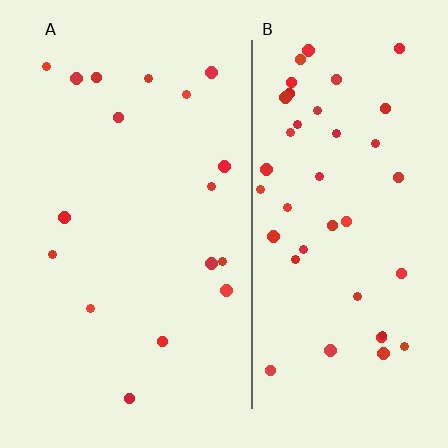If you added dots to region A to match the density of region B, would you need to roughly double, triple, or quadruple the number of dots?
Approximately double.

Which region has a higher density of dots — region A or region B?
B (the right).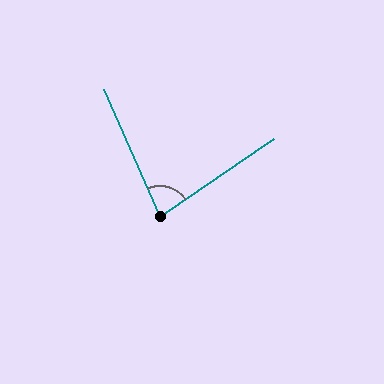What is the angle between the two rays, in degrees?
Approximately 79 degrees.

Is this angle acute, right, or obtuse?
It is acute.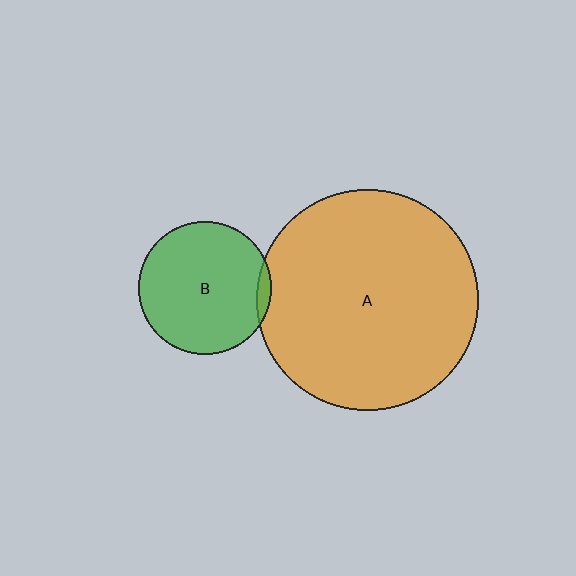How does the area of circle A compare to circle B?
Approximately 2.8 times.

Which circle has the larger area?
Circle A (orange).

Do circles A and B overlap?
Yes.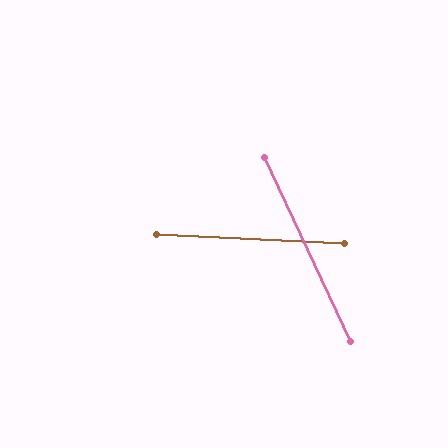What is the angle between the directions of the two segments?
Approximately 62 degrees.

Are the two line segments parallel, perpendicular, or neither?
Neither parallel nor perpendicular — they differ by about 62°.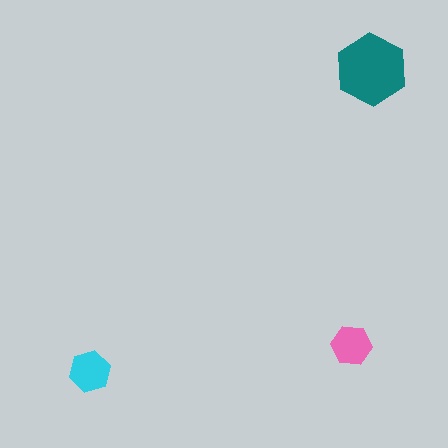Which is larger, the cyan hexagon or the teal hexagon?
The teal one.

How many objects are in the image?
There are 3 objects in the image.